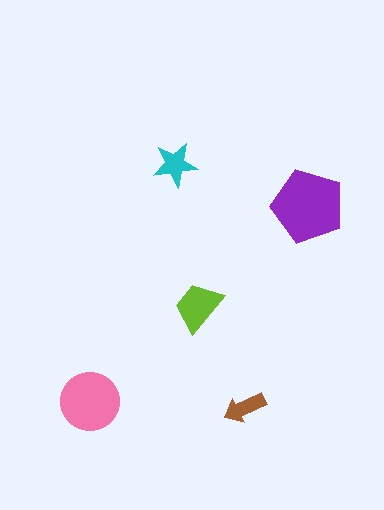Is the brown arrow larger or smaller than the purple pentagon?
Smaller.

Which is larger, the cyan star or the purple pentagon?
The purple pentagon.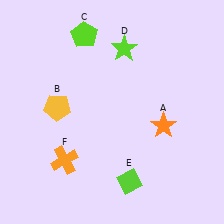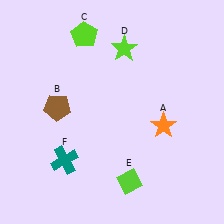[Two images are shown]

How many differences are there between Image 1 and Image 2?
There are 2 differences between the two images.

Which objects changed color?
B changed from yellow to brown. F changed from orange to teal.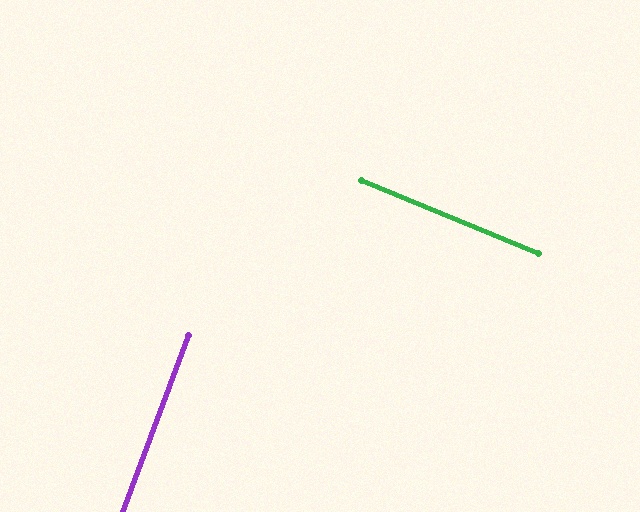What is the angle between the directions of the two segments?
Approximately 88 degrees.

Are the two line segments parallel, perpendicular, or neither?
Perpendicular — they meet at approximately 88°.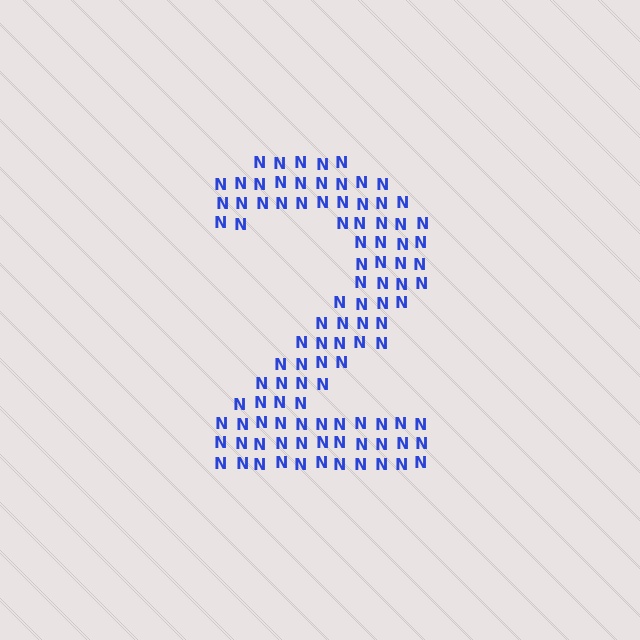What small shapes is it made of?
It is made of small letter N's.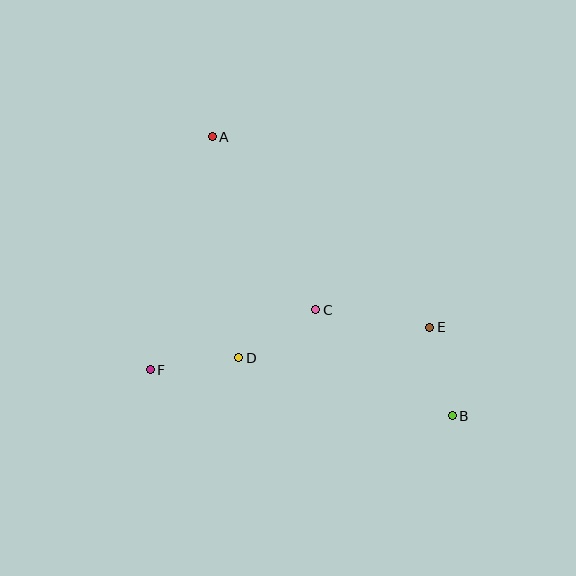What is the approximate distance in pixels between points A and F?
The distance between A and F is approximately 241 pixels.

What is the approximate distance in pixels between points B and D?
The distance between B and D is approximately 221 pixels.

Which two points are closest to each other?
Points D and F are closest to each other.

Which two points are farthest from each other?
Points A and B are farthest from each other.